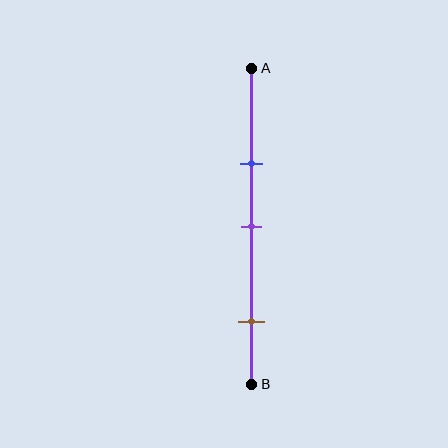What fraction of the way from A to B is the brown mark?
The brown mark is approximately 80% (0.8) of the way from A to B.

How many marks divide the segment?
There are 3 marks dividing the segment.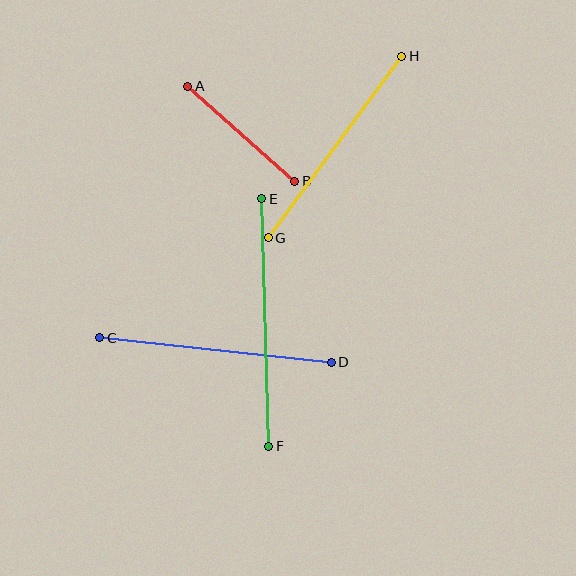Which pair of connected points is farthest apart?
Points E and F are farthest apart.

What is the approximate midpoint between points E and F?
The midpoint is at approximately (265, 323) pixels.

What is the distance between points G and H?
The distance is approximately 226 pixels.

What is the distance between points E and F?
The distance is approximately 247 pixels.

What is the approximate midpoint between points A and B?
The midpoint is at approximately (241, 134) pixels.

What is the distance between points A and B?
The distance is approximately 143 pixels.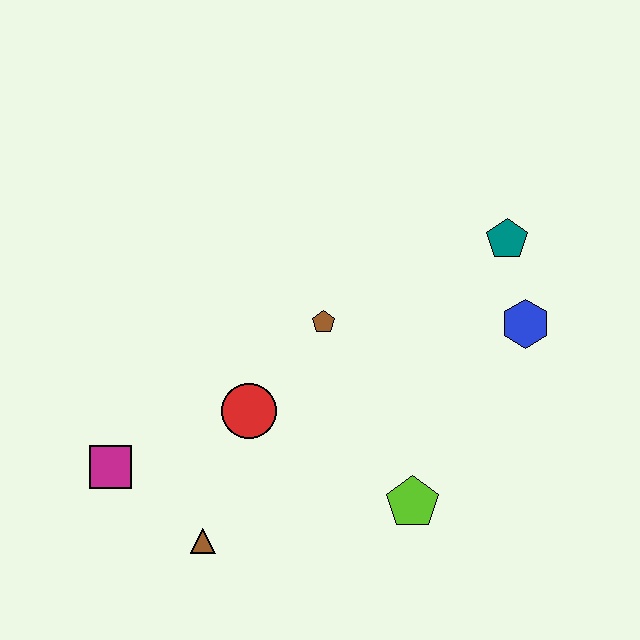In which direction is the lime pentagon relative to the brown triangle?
The lime pentagon is to the right of the brown triangle.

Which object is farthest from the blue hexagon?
The magenta square is farthest from the blue hexagon.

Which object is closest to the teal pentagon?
The blue hexagon is closest to the teal pentagon.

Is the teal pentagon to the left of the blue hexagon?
Yes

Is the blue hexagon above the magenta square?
Yes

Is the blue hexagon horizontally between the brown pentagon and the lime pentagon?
No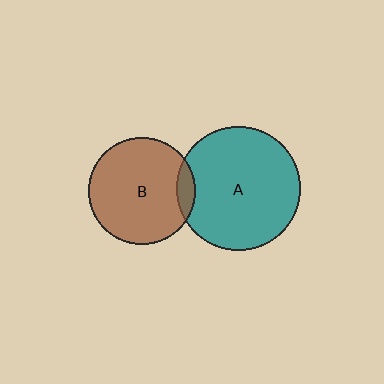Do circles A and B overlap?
Yes.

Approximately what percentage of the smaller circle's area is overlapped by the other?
Approximately 10%.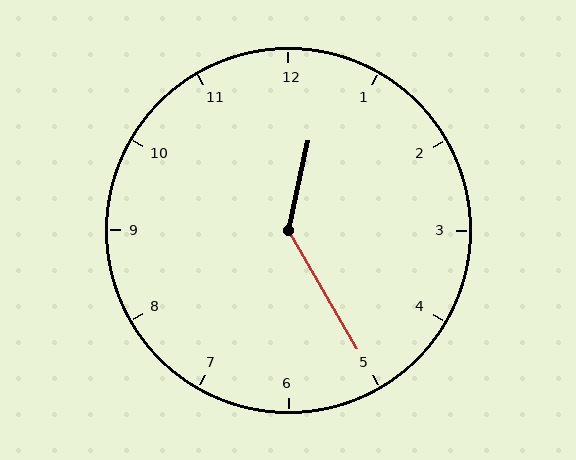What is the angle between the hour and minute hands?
Approximately 138 degrees.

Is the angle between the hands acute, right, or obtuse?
It is obtuse.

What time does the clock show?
12:25.